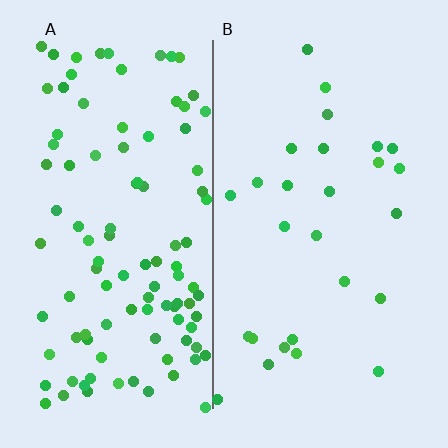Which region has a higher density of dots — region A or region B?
A (the left).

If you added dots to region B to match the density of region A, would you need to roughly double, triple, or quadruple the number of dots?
Approximately quadruple.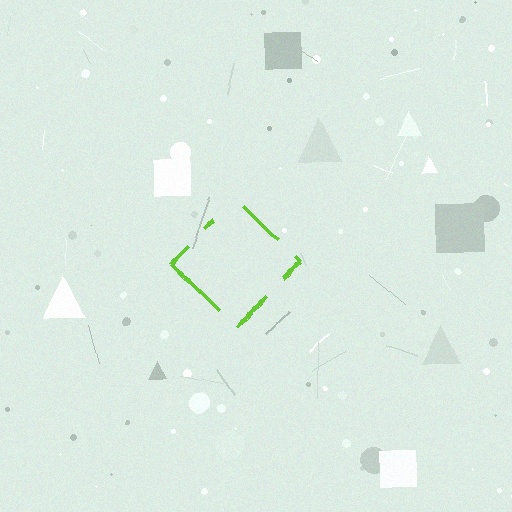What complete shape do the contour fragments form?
The contour fragments form a diamond.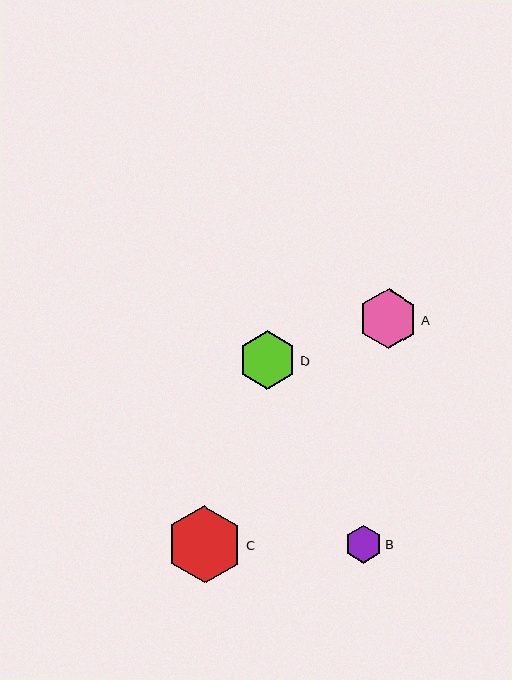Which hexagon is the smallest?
Hexagon B is the smallest with a size of approximately 37 pixels.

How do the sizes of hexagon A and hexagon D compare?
Hexagon A and hexagon D are approximately the same size.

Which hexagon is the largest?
Hexagon C is the largest with a size of approximately 77 pixels.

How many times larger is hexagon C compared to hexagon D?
Hexagon C is approximately 1.3 times the size of hexagon D.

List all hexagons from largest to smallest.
From largest to smallest: C, A, D, B.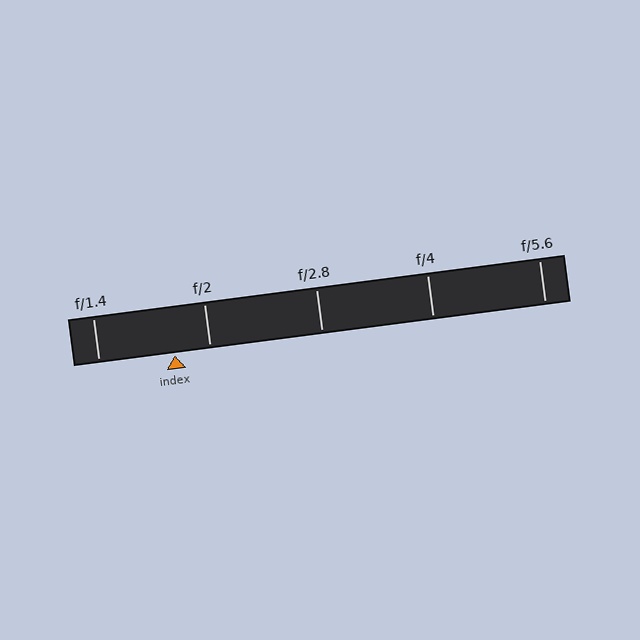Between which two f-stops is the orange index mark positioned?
The index mark is between f/1.4 and f/2.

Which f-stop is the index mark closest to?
The index mark is closest to f/2.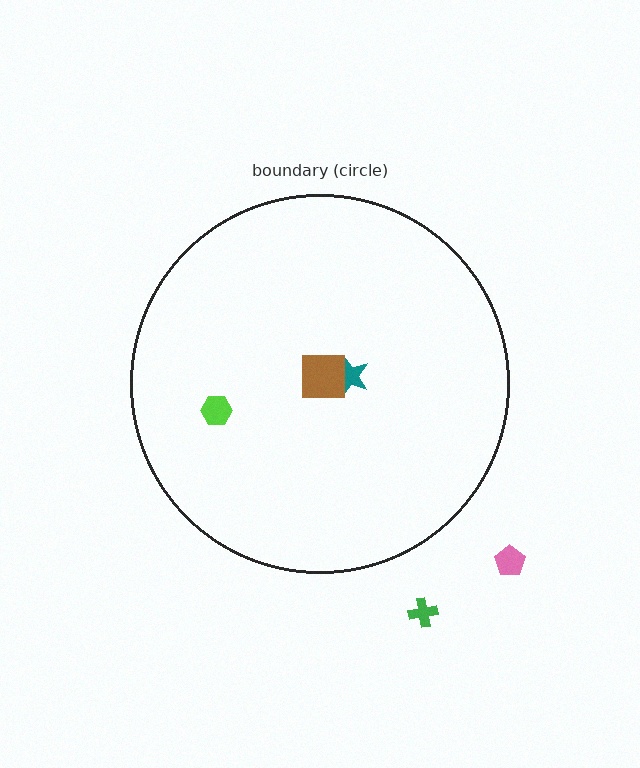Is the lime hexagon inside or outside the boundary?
Inside.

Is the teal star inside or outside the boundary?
Inside.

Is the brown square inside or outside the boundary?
Inside.